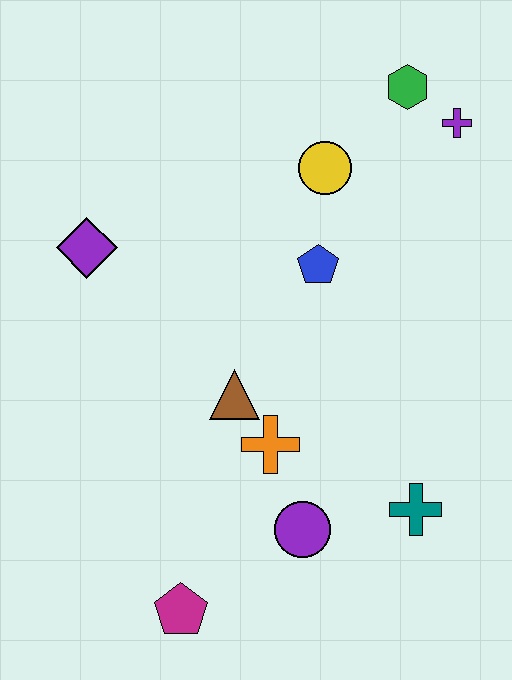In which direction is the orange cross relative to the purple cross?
The orange cross is below the purple cross.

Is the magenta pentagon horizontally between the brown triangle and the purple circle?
No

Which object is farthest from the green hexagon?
The magenta pentagon is farthest from the green hexagon.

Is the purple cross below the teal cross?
No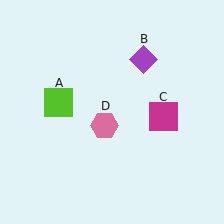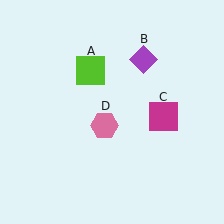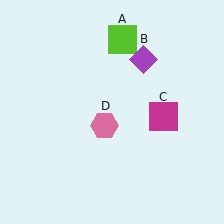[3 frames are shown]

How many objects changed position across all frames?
1 object changed position: lime square (object A).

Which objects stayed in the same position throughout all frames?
Purple diamond (object B) and magenta square (object C) and pink hexagon (object D) remained stationary.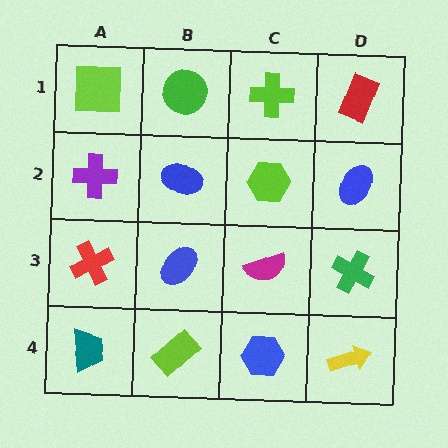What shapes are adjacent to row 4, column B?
A blue ellipse (row 3, column B), a teal trapezoid (row 4, column A), a blue hexagon (row 4, column C).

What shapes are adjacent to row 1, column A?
A purple cross (row 2, column A), a green circle (row 1, column B).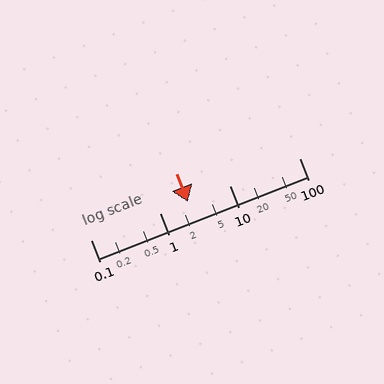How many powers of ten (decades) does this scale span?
The scale spans 3 decades, from 0.1 to 100.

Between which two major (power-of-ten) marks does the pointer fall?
The pointer is between 1 and 10.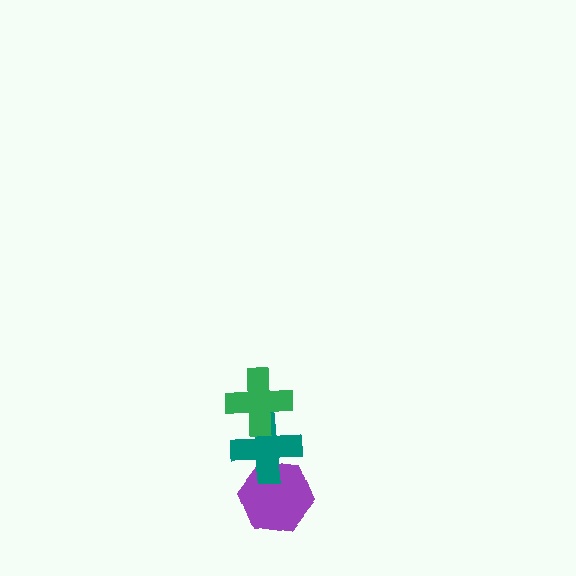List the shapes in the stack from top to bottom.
From top to bottom: the green cross, the teal cross, the purple hexagon.